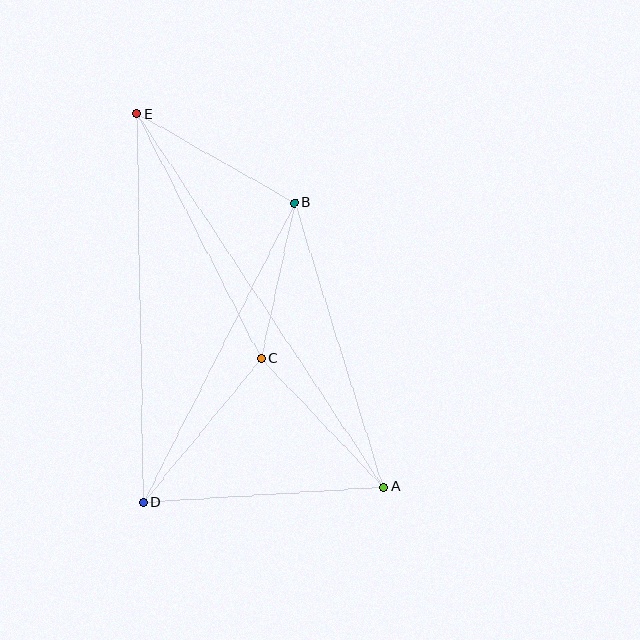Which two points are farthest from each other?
Points A and E are farthest from each other.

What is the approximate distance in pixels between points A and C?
The distance between A and C is approximately 177 pixels.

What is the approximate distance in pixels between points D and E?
The distance between D and E is approximately 389 pixels.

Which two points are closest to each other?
Points B and C are closest to each other.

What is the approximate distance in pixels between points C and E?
The distance between C and E is approximately 275 pixels.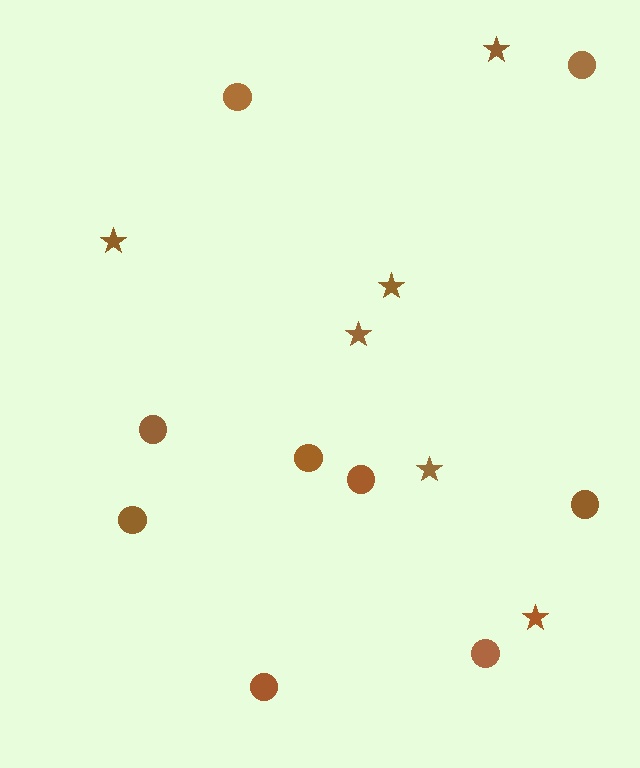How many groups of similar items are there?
There are 2 groups: one group of circles (9) and one group of stars (6).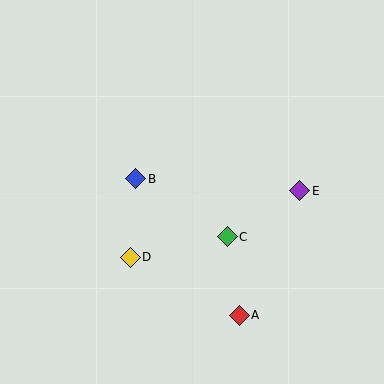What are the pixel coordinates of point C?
Point C is at (227, 237).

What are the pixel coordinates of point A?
Point A is at (239, 315).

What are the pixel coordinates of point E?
Point E is at (300, 191).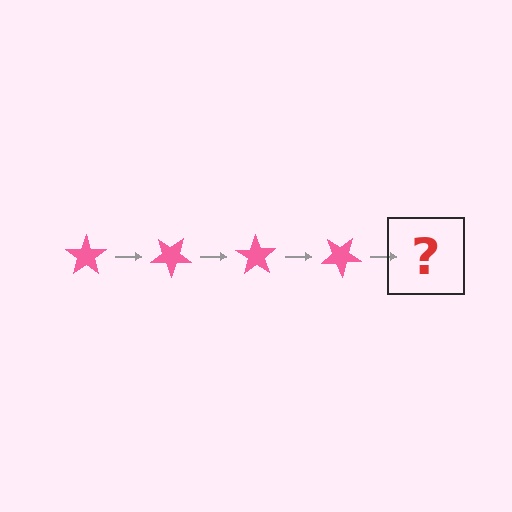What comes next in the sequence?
The next element should be a pink star rotated 140 degrees.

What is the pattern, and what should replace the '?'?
The pattern is that the star rotates 35 degrees each step. The '?' should be a pink star rotated 140 degrees.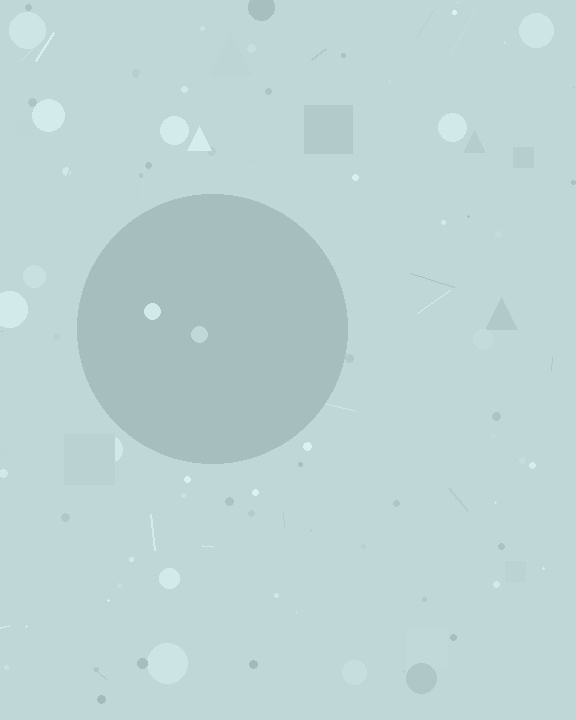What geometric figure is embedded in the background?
A circle is embedded in the background.